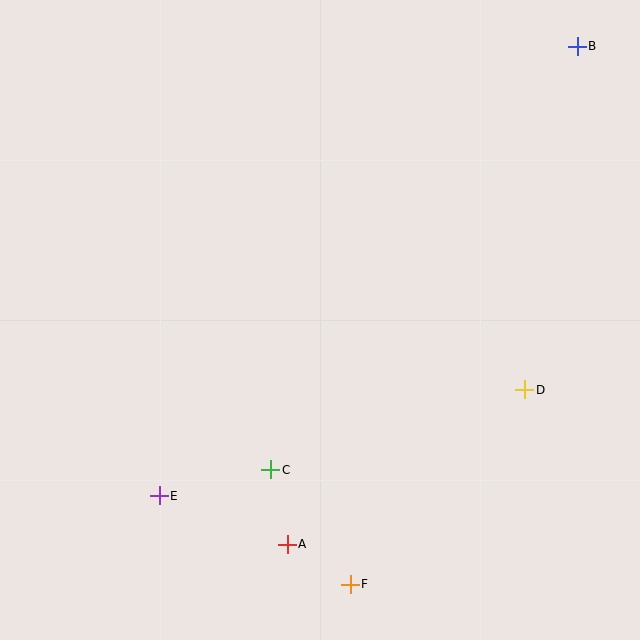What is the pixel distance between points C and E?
The distance between C and E is 114 pixels.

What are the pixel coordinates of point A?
Point A is at (287, 544).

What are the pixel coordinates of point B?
Point B is at (577, 46).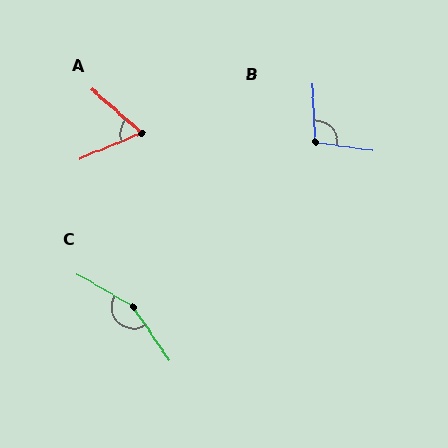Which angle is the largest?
C, at approximately 154 degrees.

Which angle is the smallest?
A, at approximately 63 degrees.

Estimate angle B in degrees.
Approximately 100 degrees.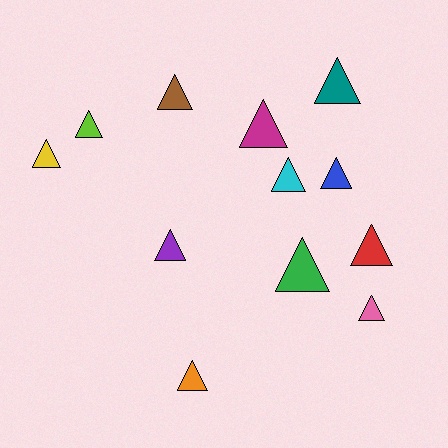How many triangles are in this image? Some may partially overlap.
There are 12 triangles.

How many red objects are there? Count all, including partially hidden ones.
There is 1 red object.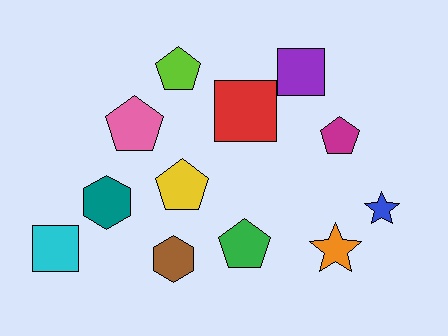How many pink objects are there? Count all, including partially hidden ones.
There is 1 pink object.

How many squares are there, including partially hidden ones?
There are 3 squares.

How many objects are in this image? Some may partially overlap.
There are 12 objects.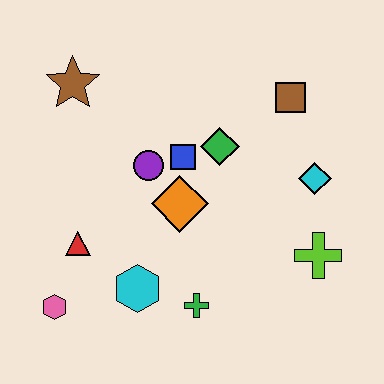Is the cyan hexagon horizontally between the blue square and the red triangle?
Yes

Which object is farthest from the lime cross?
The brown star is farthest from the lime cross.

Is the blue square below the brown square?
Yes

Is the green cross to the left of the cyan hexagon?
No